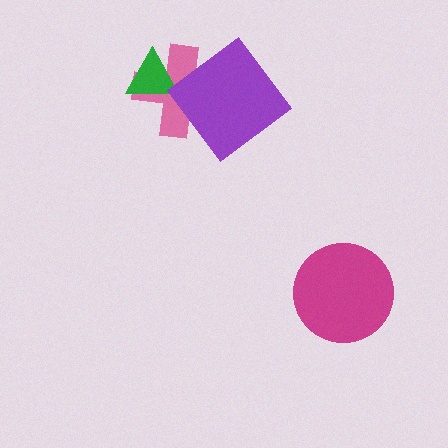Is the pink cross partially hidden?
Yes, it is partially covered by another shape.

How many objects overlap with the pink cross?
2 objects overlap with the pink cross.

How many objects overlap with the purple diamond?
1 object overlaps with the purple diamond.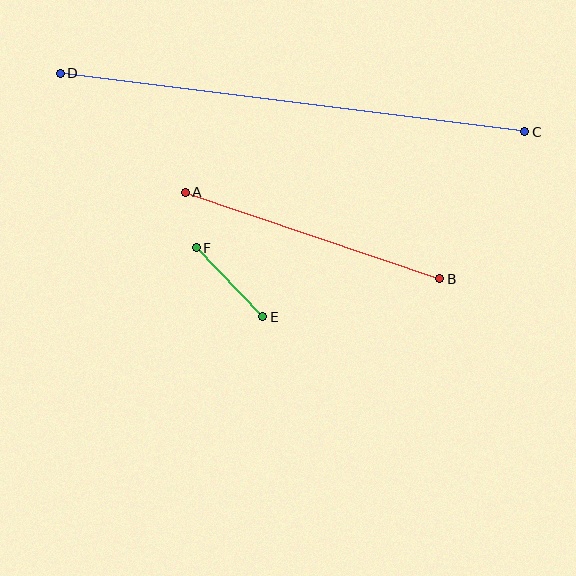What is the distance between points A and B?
The distance is approximately 269 pixels.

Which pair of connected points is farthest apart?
Points C and D are farthest apart.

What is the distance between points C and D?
The distance is approximately 468 pixels.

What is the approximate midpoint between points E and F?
The midpoint is at approximately (229, 282) pixels.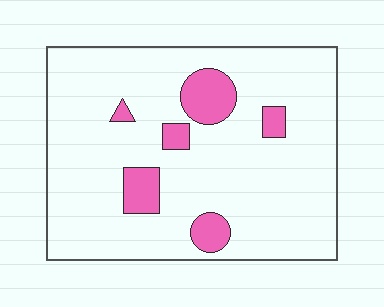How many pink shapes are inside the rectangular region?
6.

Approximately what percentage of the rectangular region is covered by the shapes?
Approximately 10%.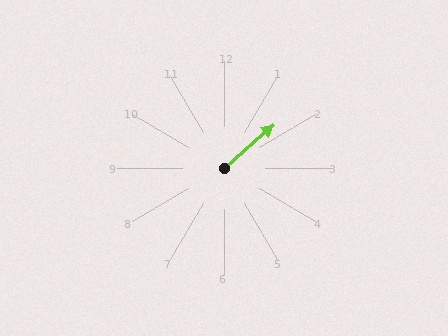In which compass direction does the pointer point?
Northeast.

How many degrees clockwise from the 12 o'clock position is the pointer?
Approximately 49 degrees.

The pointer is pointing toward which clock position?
Roughly 2 o'clock.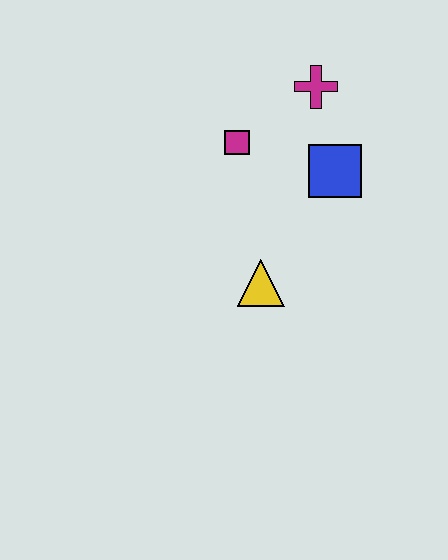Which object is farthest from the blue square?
The yellow triangle is farthest from the blue square.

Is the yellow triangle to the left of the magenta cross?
Yes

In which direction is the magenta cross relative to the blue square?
The magenta cross is above the blue square.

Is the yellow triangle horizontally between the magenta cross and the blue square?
No